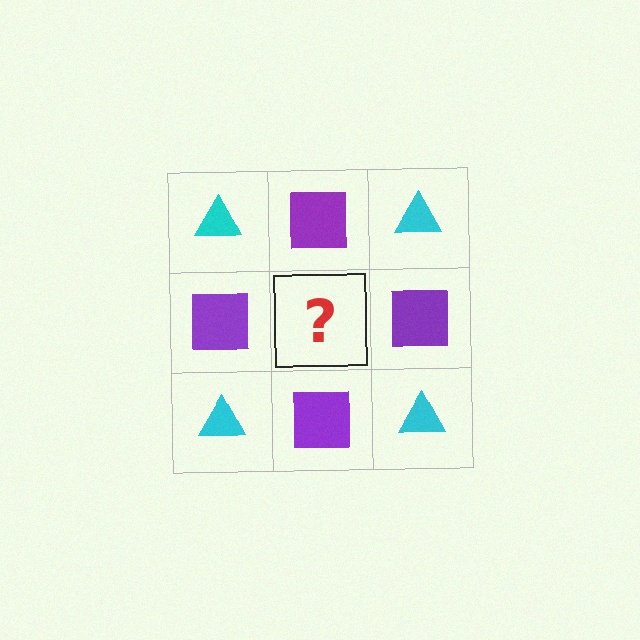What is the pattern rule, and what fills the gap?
The rule is that it alternates cyan triangle and purple square in a checkerboard pattern. The gap should be filled with a cyan triangle.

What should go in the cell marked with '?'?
The missing cell should contain a cyan triangle.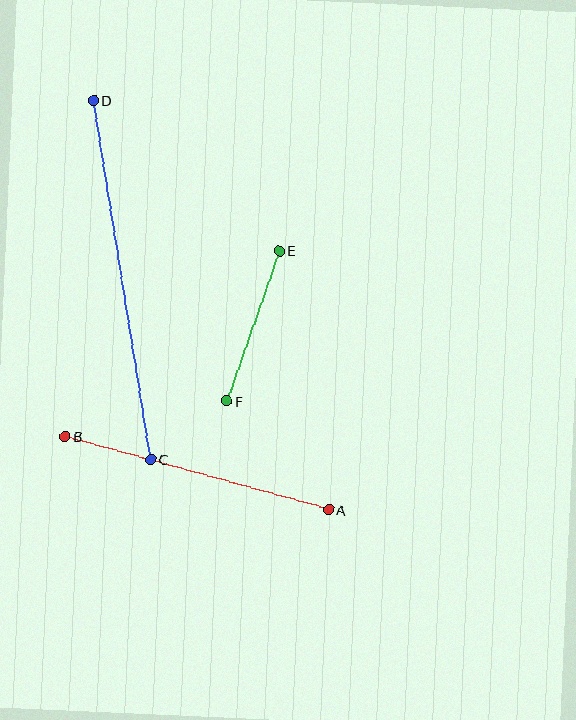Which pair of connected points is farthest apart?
Points C and D are farthest apart.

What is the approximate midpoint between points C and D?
The midpoint is at approximately (122, 280) pixels.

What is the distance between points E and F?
The distance is approximately 159 pixels.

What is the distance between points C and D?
The distance is approximately 363 pixels.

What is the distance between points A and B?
The distance is approximately 274 pixels.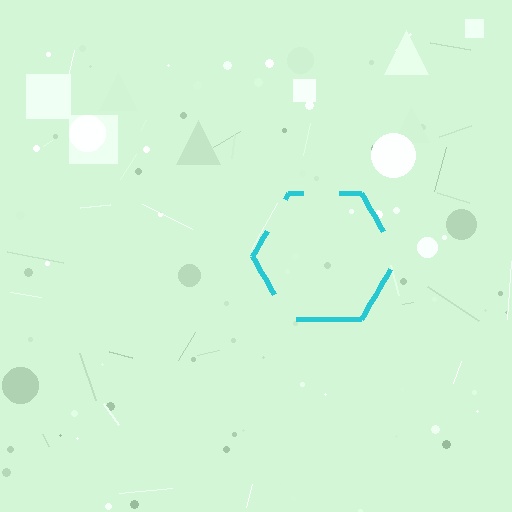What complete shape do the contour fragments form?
The contour fragments form a hexagon.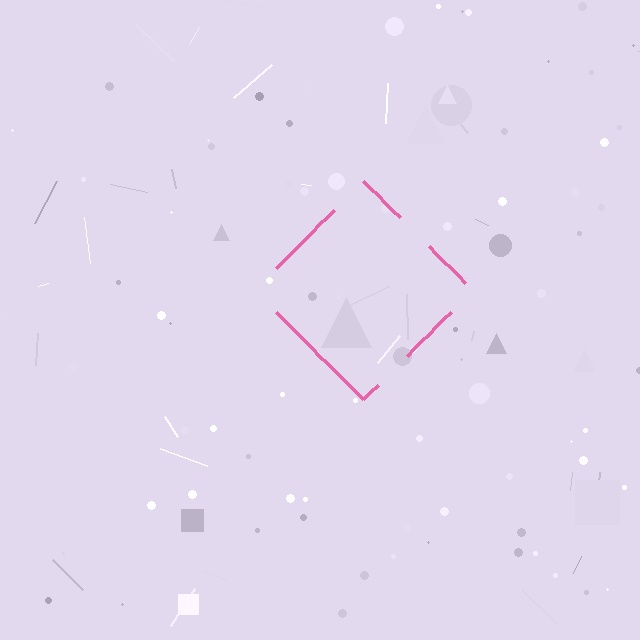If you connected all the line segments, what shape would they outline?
They would outline a diamond.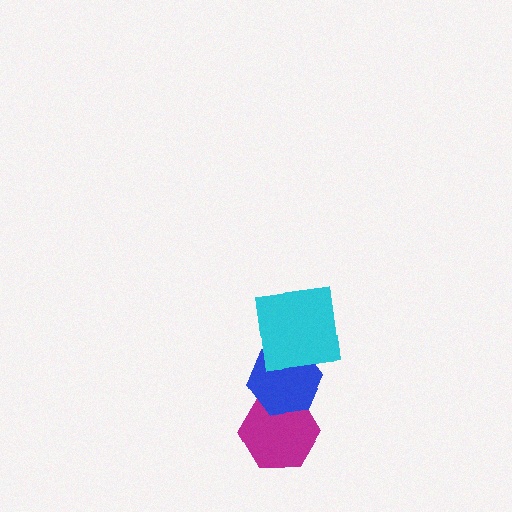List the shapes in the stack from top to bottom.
From top to bottom: the cyan square, the blue hexagon, the magenta hexagon.